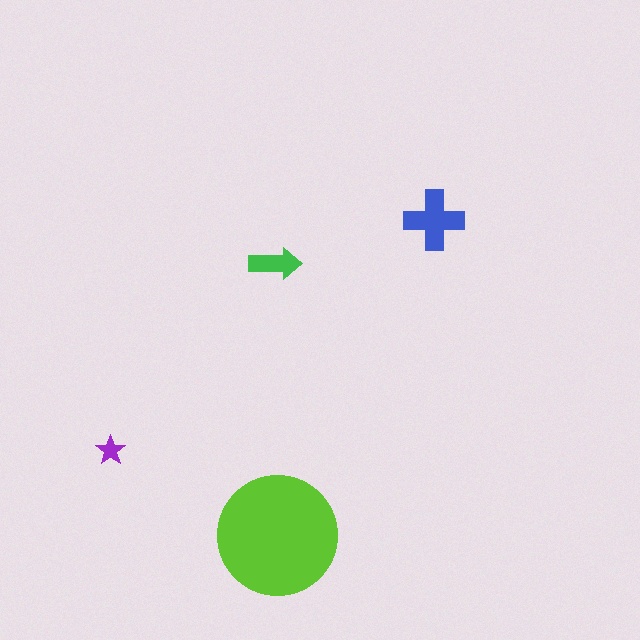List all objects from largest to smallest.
The lime circle, the blue cross, the green arrow, the purple star.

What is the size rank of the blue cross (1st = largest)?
2nd.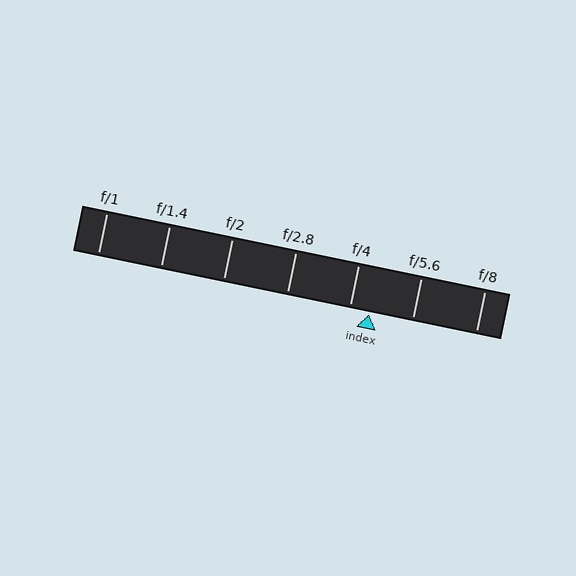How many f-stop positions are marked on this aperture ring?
There are 7 f-stop positions marked.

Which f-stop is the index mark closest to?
The index mark is closest to f/4.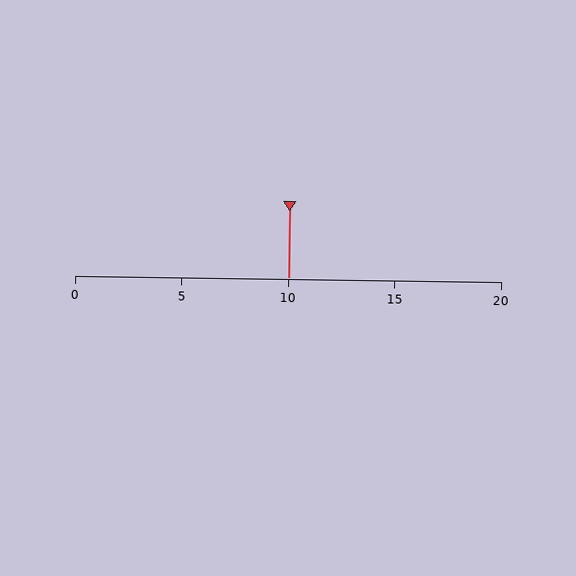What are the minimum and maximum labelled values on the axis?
The axis runs from 0 to 20.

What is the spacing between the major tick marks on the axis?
The major ticks are spaced 5 apart.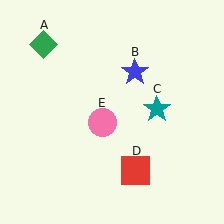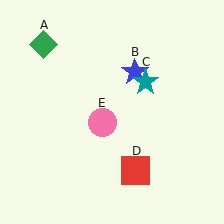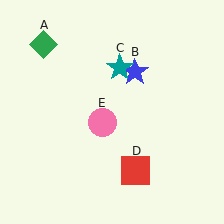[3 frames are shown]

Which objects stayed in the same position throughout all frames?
Green diamond (object A) and blue star (object B) and red square (object D) and pink circle (object E) remained stationary.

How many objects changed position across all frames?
1 object changed position: teal star (object C).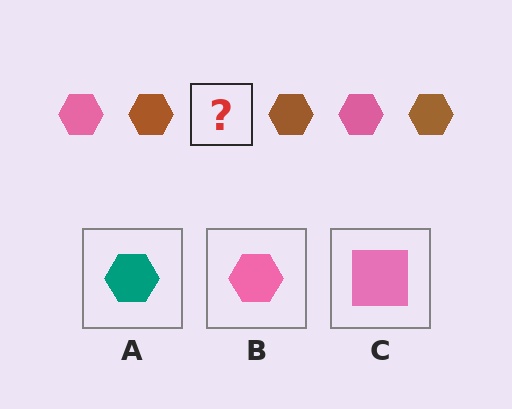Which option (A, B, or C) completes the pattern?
B.